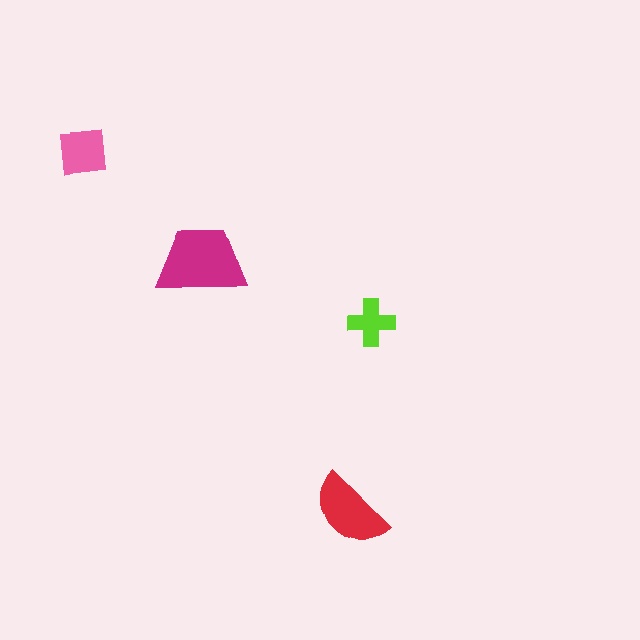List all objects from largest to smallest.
The magenta trapezoid, the red semicircle, the pink square, the lime cross.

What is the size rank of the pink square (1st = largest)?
3rd.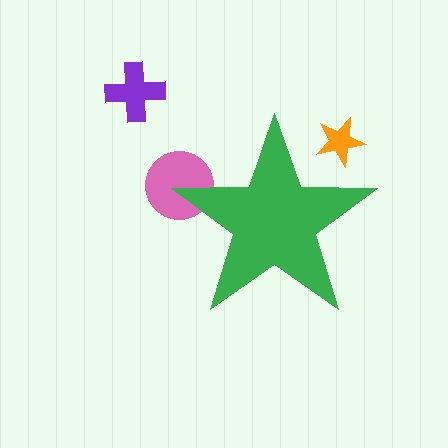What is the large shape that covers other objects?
A green star.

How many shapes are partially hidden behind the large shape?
2 shapes are partially hidden.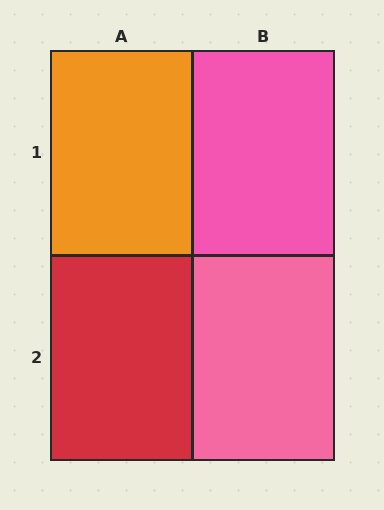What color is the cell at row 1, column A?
Orange.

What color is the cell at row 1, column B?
Pink.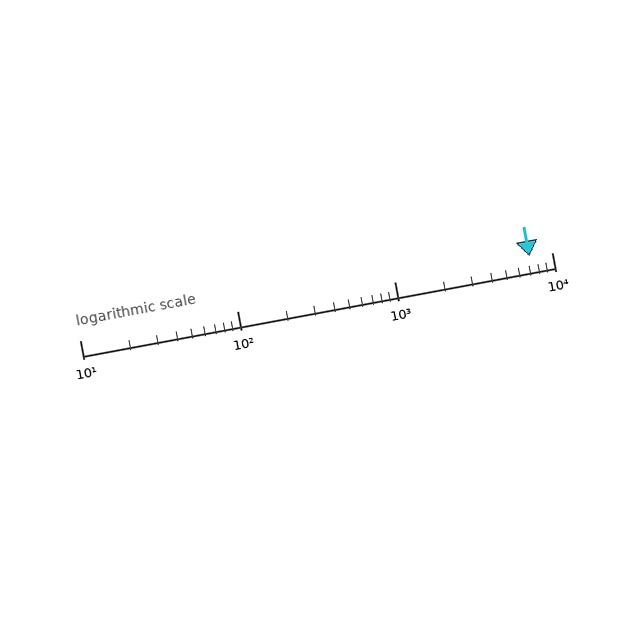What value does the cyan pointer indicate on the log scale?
The pointer indicates approximately 7200.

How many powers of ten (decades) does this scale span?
The scale spans 3 decades, from 10 to 10000.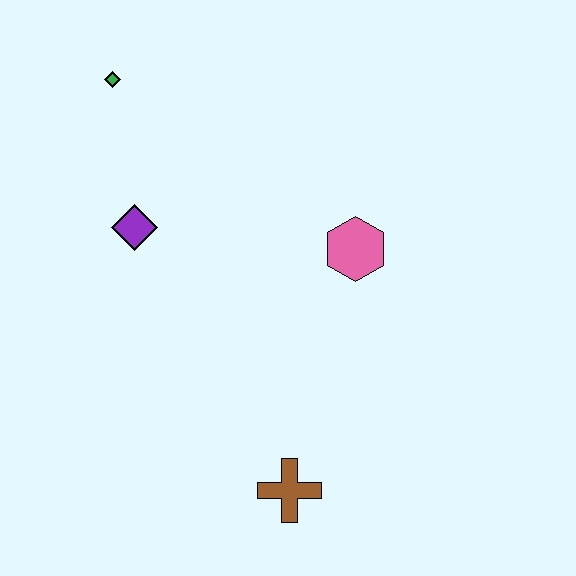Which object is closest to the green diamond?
The purple diamond is closest to the green diamond.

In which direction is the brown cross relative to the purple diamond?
The brown cross is below the purple diamond.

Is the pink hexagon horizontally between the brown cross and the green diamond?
No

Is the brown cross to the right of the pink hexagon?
No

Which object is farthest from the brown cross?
The green diamond is farthest from the brown cross.